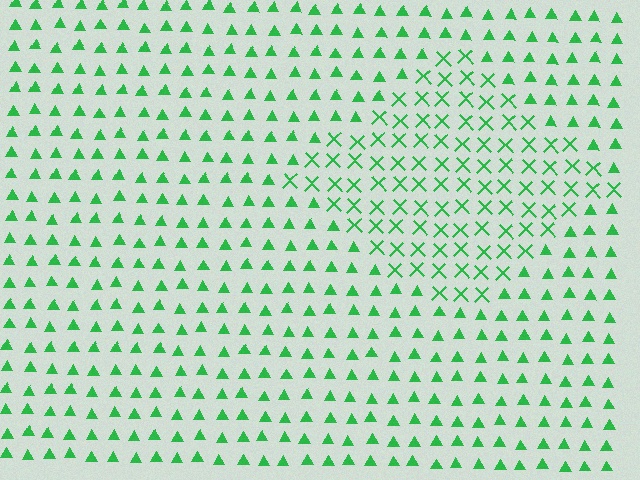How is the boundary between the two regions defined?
The boundary is defined by a change in element shape: X marks inside vs. triangles outside. All elements share the same color and spacing.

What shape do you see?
I see a diamond.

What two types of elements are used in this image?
The image uses X marks inside the diamond region and triangles outside it.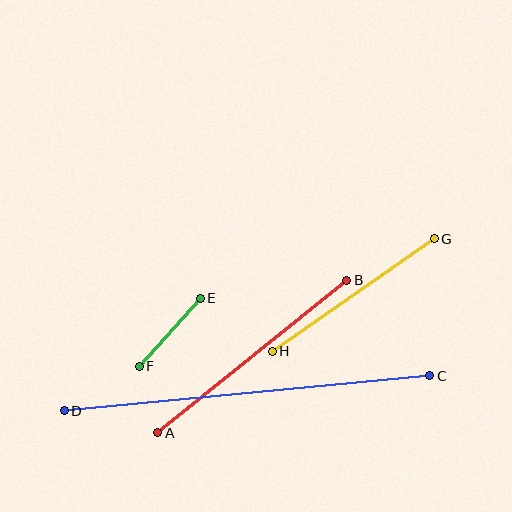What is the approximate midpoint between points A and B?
The midpoint is at approximately (252, 357) pixels.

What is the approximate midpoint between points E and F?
The midpoint is at approximately (170, 332) pixels.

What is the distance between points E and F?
The distance is approximately 92 pixels.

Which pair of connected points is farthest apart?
Points C and D are farthest apart.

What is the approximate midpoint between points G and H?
The midpoint is at approximately (353, 295) pixels.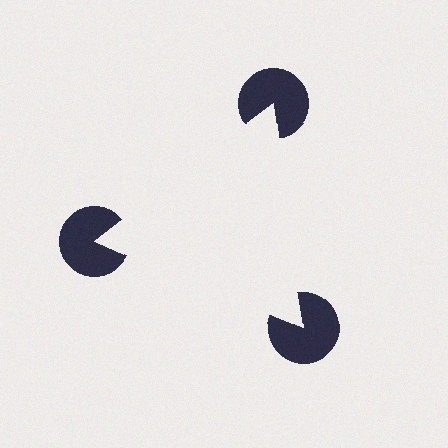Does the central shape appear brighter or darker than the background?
It typically appears slightly brighter than the background, even though no actual brightness change is drawn.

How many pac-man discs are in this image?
There are 3 — one at each vertex of the illusory triangle.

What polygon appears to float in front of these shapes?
An illusory triangle — its edges are inferred from the aligned wedge cuts in the pac-man discs, not physically drawn.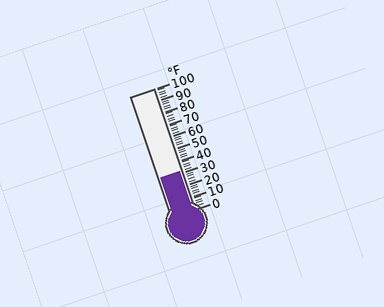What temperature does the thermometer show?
The thermometer shows approximately 32°F.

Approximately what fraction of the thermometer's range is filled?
The thermometer is filled to approximately 30% of its range.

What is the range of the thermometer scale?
The thermometer scale ranges from 0°F to 100°F.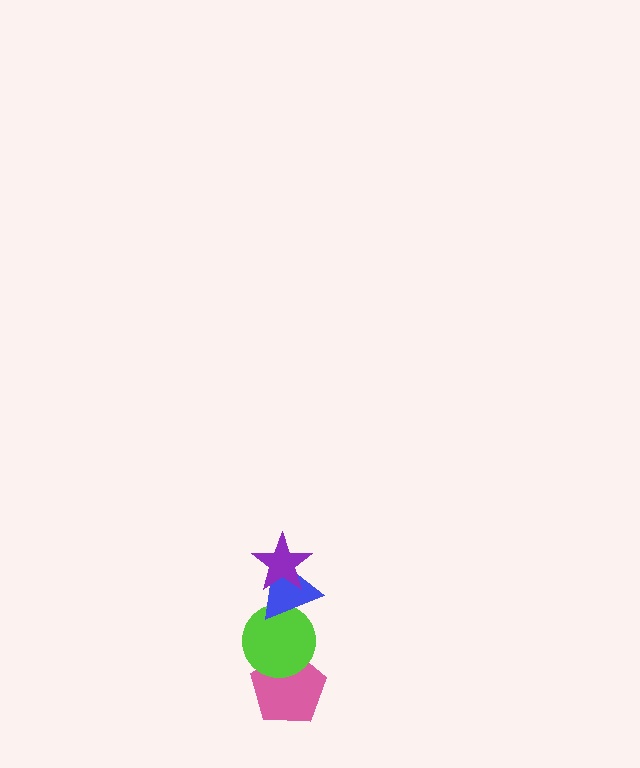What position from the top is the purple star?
The purple star is 1st from the top.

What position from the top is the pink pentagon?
The pink pentagon is 4th from the top.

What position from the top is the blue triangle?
The blue triangle is 2nd from the top.